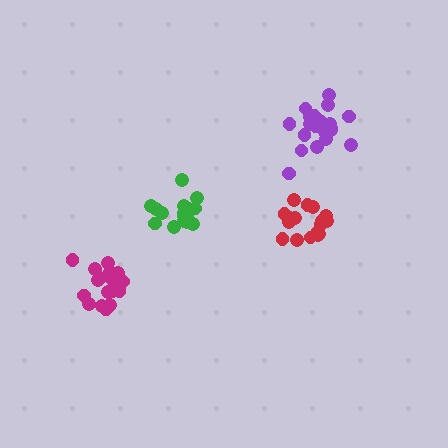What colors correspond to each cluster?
The clusters are colored: red, magenta, green, purple.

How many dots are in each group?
Group 1: 17 dots, Group 2: 21 dots, Group 3: 17 dots, Group 4: 21 dots (76 total).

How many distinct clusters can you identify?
There are 4 distinct clusters.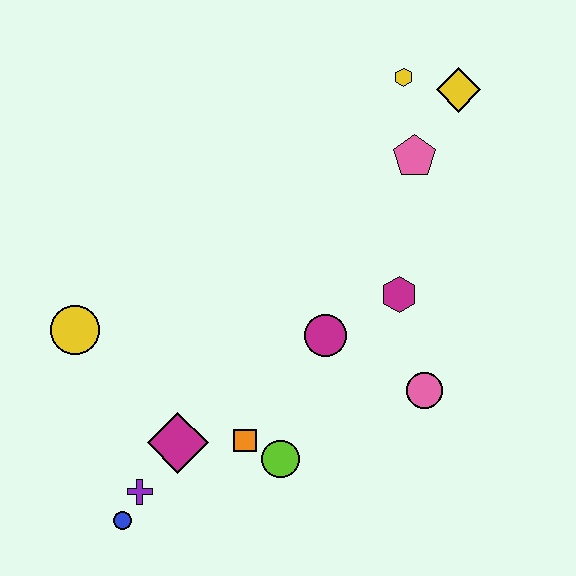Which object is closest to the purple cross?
The blue circle is closest to the purple cross.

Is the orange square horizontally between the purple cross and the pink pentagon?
Yes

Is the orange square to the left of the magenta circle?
Yes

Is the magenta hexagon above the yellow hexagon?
No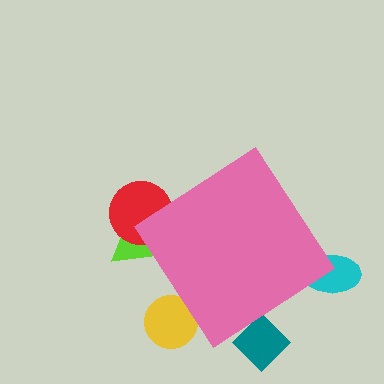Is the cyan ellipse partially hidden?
Yes, the cyan ellipse is partially hidden behind the pink diamond.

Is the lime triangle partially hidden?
Yes, the lime triangle is partially hidden behind the pink diamond.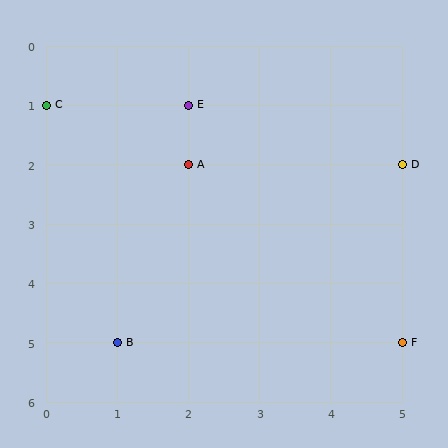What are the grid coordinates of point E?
Point E is at grid coordinates (2, 1).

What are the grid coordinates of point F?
Point F is at grid coordinates (5, 5).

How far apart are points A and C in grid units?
Points A and C are 2 columns and 1 row apart (about 2.2 grid units diagonally).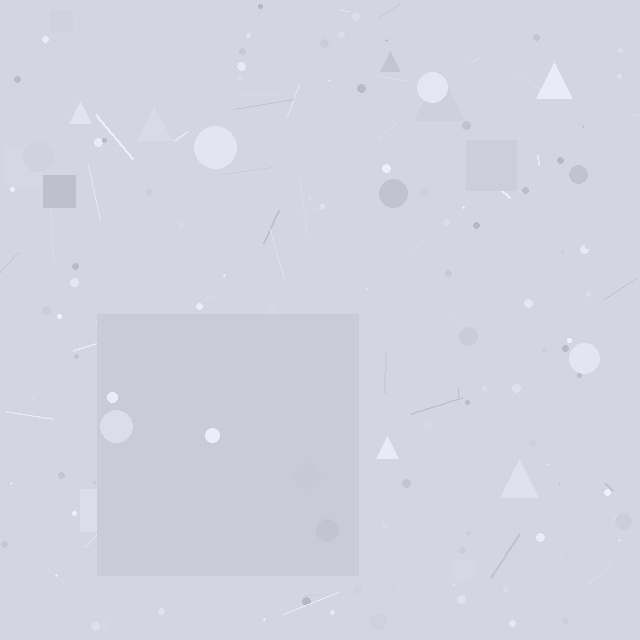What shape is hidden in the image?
A square is hidden in the image.